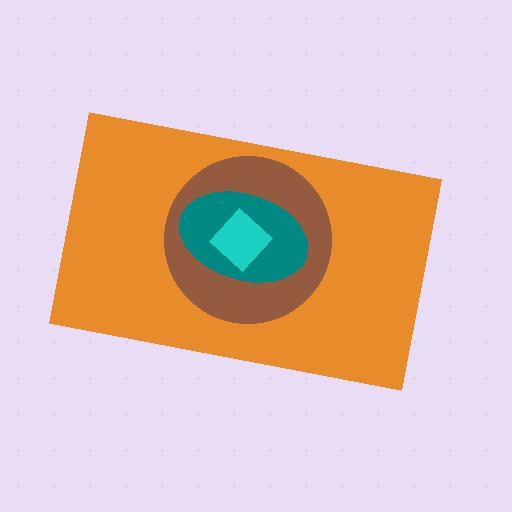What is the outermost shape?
The orange rectangle.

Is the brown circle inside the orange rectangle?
Yes.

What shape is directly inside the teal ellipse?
The cyan diamond.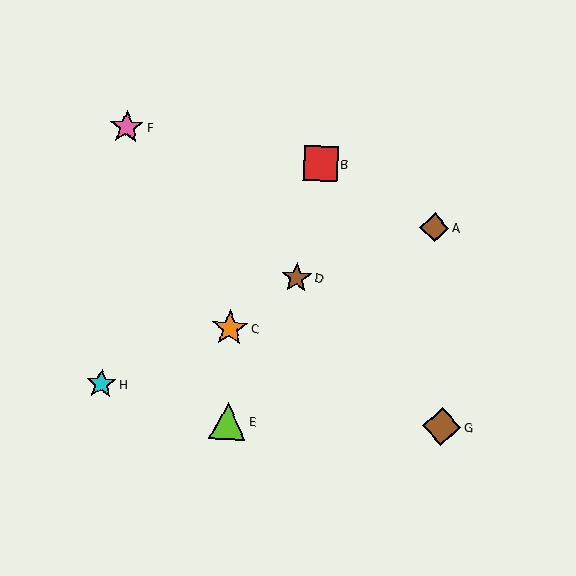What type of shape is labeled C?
Shape C is an orange star.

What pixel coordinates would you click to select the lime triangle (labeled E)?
Click at (228, 421) to select the lime triangle E.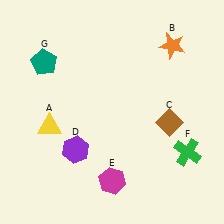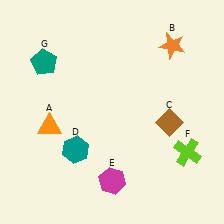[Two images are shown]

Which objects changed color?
A changed from yellow to orange. D changed from purple to teal. F changed from green to lime.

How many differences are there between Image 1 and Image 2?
There are 3 differences between the two images.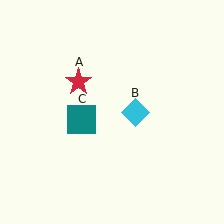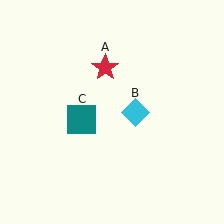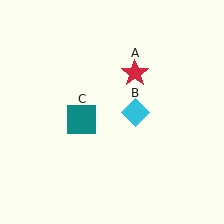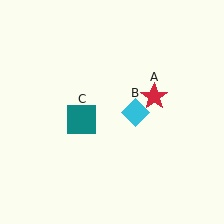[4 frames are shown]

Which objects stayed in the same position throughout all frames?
Cyan diamond (object B) and teal square (object C) remained stationary.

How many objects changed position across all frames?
1 object changed position: red star (object A).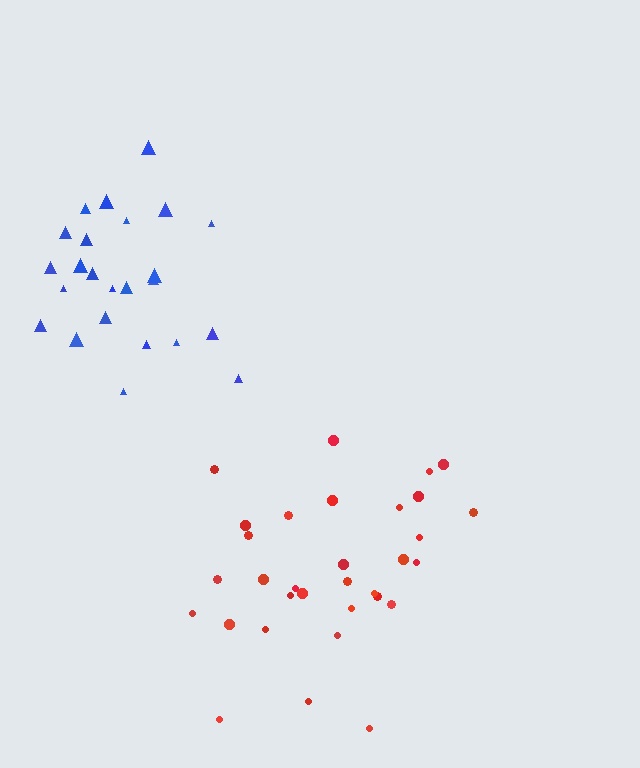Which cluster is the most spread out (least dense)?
Red.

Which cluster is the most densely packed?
Blue.